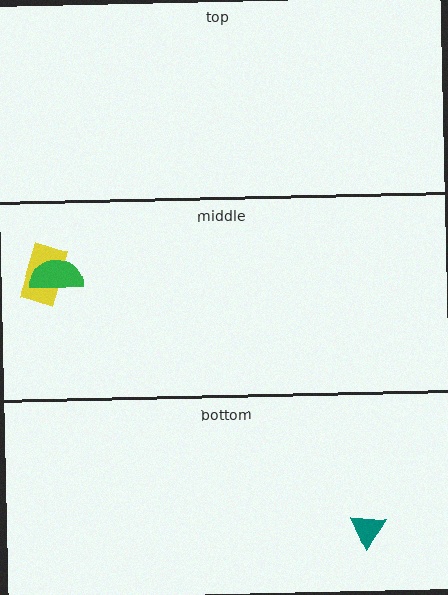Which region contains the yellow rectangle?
The middle region.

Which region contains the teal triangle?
The bottom region.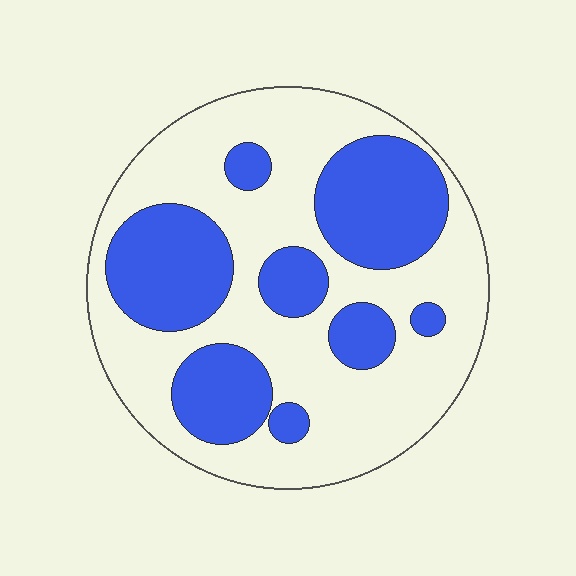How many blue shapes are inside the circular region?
8.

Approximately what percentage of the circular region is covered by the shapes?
Approximately 35%.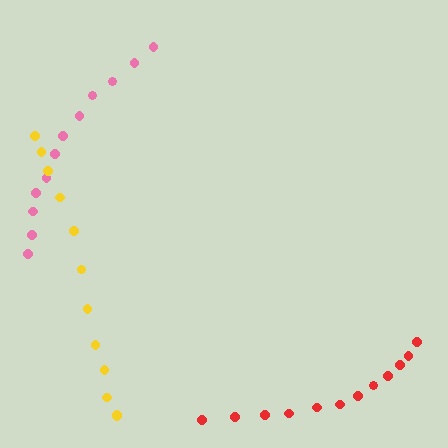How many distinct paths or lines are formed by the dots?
There are 3 distinct paths.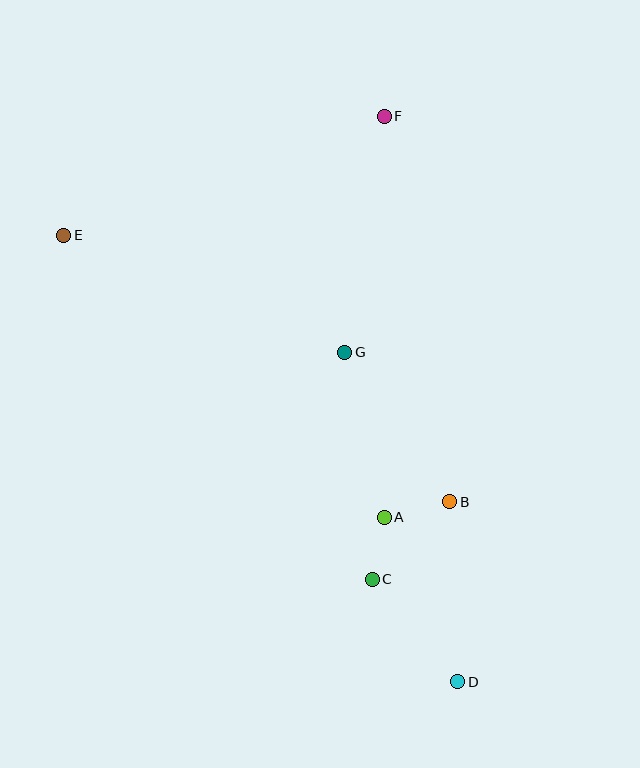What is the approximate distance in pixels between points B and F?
The distance between B and F is approximately 391 pixels.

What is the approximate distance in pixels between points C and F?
The distance between C and F is approximately 463 pixels.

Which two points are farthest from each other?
Points D and E are farthest from each other.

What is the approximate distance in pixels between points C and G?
The distance between C and G is approximately 228 pixels.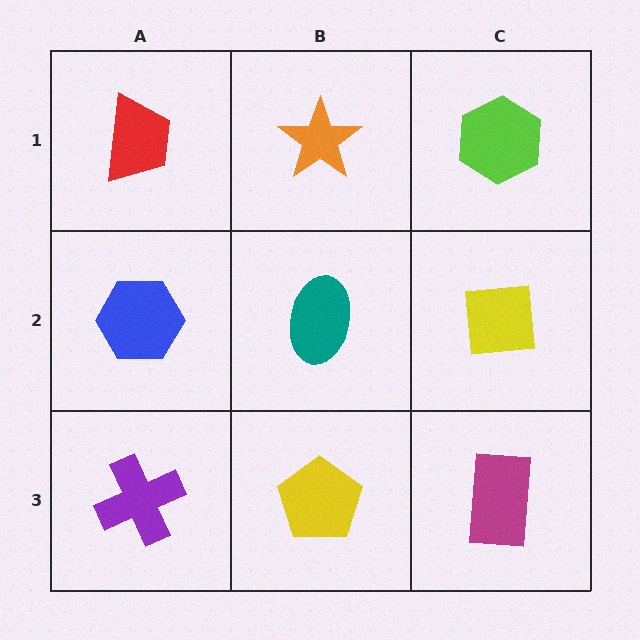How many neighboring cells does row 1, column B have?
3.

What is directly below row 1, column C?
A yellow square.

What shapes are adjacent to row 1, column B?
A teal ellipse (row 2, column B), a red trapezoid (row 1, column A), a lime hexagon (row 1, column C).